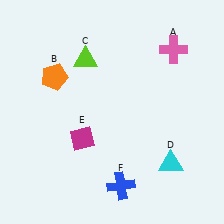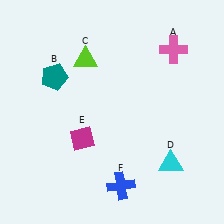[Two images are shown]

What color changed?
The pentagon (B) changed from orange in Image 1 to teal in Image 2.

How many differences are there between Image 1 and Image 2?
There is 1 difference between the two images.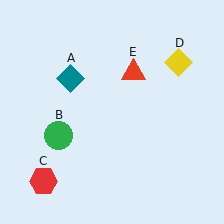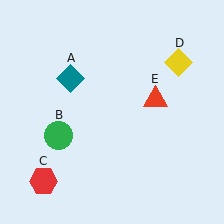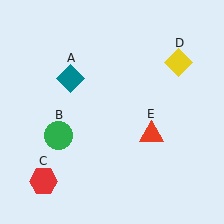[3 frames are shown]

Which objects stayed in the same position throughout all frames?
Teal diamond (object A) and green circle (object B) and red hexagon (object C) and yellow diamond (object D) remained stationary.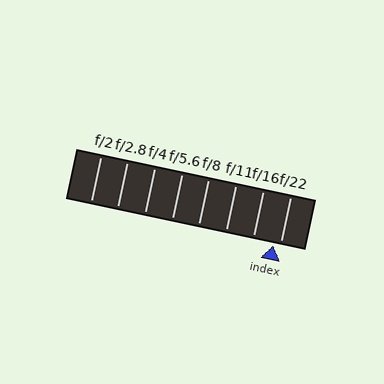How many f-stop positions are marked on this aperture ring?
There are 8 f-stop positions marked.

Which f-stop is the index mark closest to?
The index mark is closest to f/22.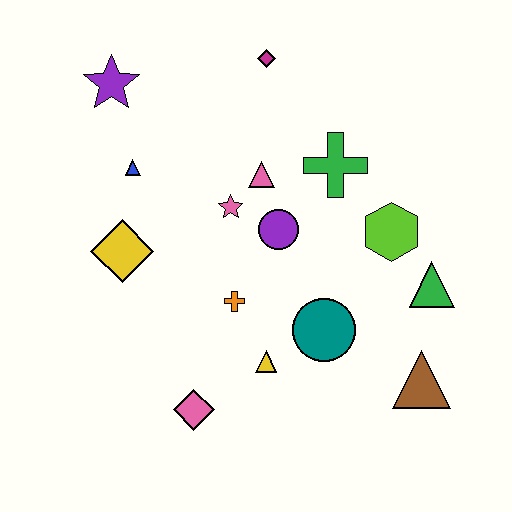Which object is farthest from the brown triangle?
The purple star is farthest from the brown triangle.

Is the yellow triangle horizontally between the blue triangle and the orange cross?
No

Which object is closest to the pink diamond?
The yellow triangle is closest to the pink diamond.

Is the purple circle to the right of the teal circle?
No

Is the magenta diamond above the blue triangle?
Yes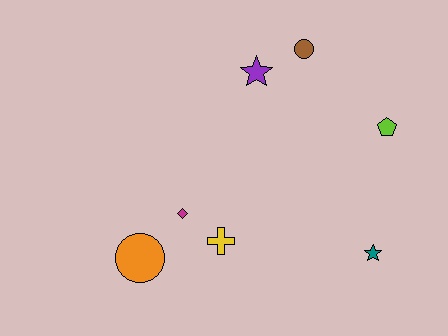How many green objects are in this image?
There are no green objects.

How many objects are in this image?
There are 7 objects.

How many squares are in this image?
There are no squares.